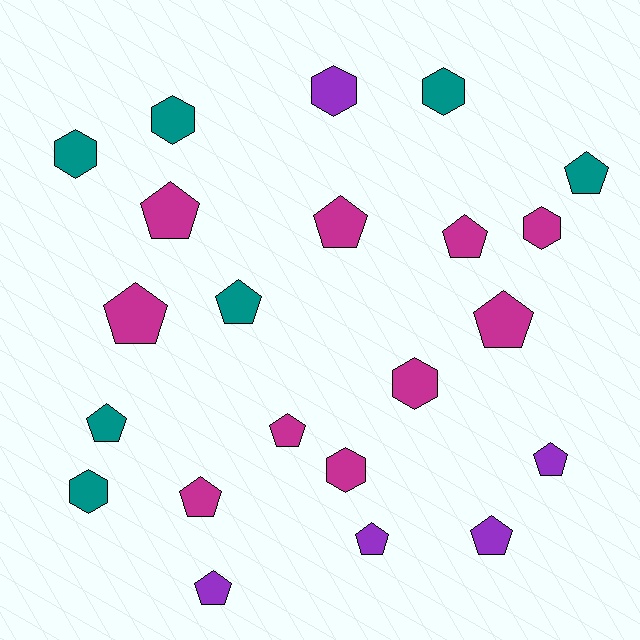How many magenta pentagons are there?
There are 7 magenta pentagons.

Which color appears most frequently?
Magenta, with 10 objects.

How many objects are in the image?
There are 22 objects.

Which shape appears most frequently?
Pentagon, with 14 objects.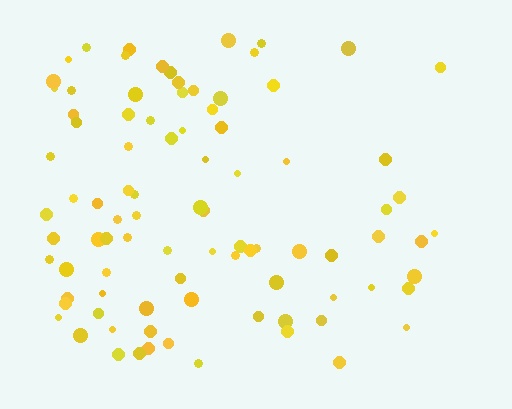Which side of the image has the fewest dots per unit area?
The right.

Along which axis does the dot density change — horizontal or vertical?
Horizontal.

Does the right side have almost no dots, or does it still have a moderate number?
Still a moderate number, just noticeably fewer than the left.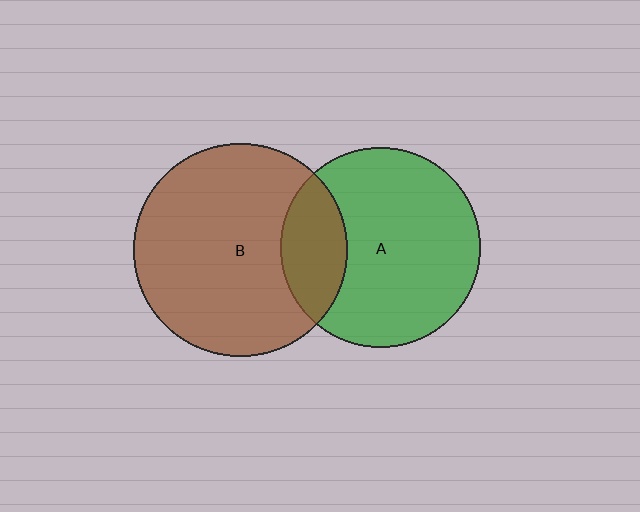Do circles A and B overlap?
Yes.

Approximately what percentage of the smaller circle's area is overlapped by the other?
Approximately 20%.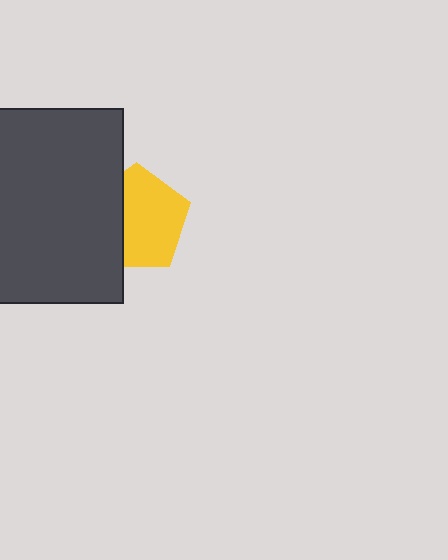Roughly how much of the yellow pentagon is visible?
Most of it is visible (roughly 66%).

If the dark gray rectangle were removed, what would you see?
You would see the complete yellow pentagon.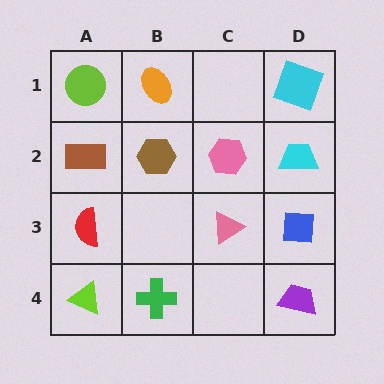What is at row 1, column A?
A lime circle.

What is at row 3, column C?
A pink triangle.